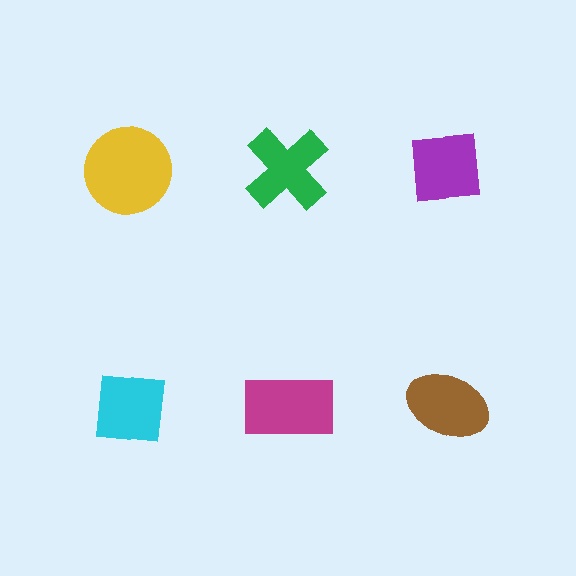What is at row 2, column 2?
A magenta rectangle.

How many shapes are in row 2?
3 shapes.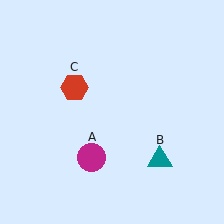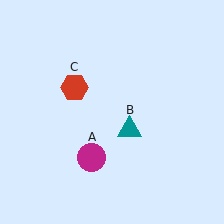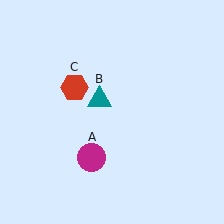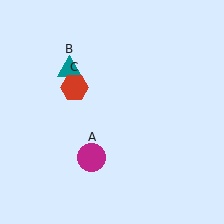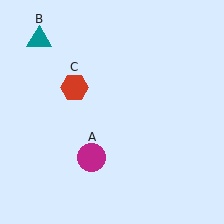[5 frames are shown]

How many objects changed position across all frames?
1 object changed position: teal triangle (object B).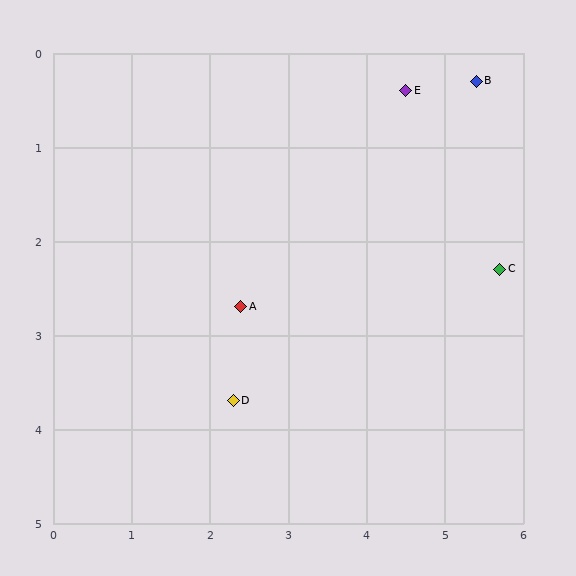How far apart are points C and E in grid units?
Points C and E are about 2.2 grid units apart.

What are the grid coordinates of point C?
Point C is at approximately (5.7, 2.3).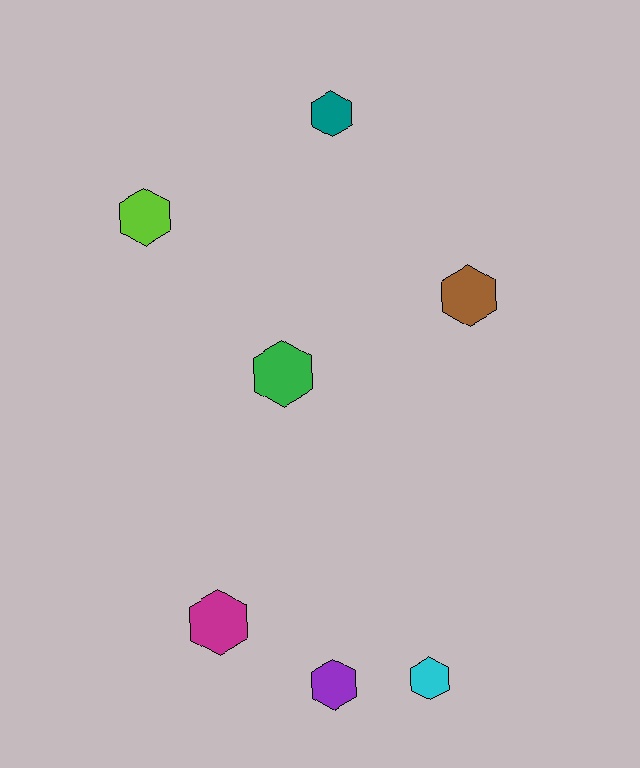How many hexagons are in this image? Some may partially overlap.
There are 7 hexagons.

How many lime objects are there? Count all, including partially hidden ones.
There is 1 lime object.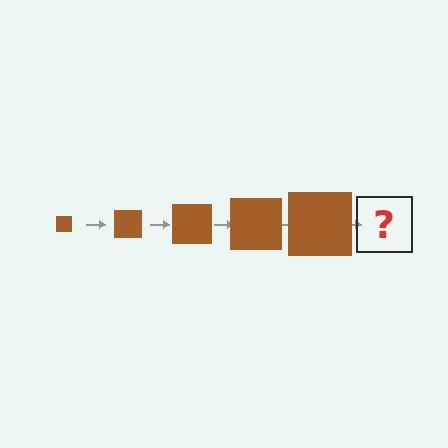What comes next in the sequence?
The next element should be a brown square, larger than the previous one.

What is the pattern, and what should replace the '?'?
The pattern is that the square gets progressively larger each step. The '?' should be a brown square, larger than the previous one.